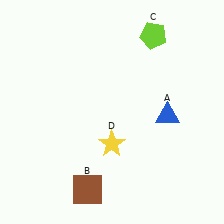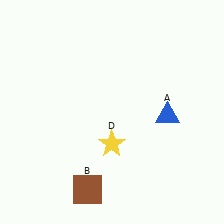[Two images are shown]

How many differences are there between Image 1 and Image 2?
There is 1 difference between the two images.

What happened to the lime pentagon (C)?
The lime pentagon (C) was removed in Image 2. It was in the top-right area of Image 1.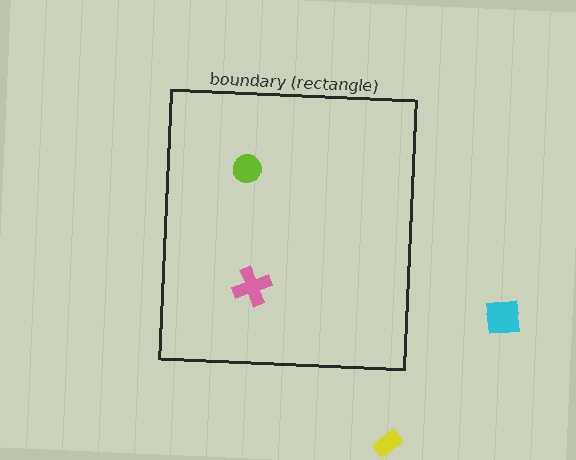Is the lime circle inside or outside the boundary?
Inside.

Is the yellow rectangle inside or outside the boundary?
Outside.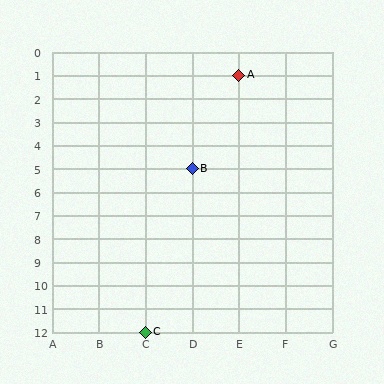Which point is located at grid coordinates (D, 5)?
Point B is at (D, 5).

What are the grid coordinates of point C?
Point C is at grid coordinates (C, 12).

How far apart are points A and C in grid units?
Points A and C are 2 columns and 11 rows apart (about 11.2 grid units diagonally).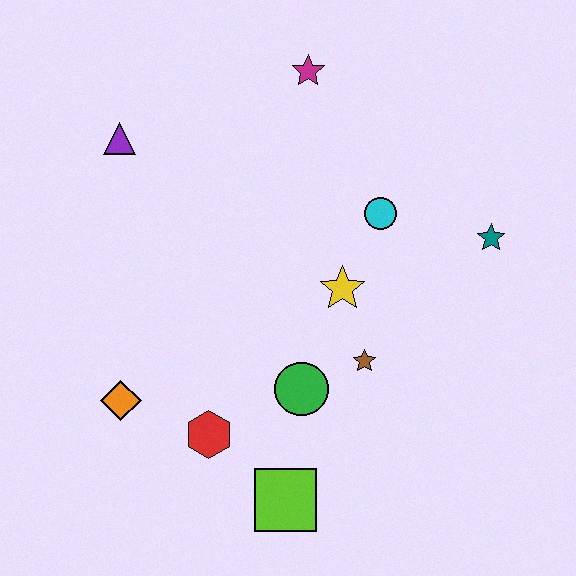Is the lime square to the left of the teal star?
Yes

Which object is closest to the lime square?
The red hexagon is closest to the lime square.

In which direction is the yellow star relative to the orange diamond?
The yellow star is to the right of the orange diamond.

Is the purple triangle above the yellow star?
Yes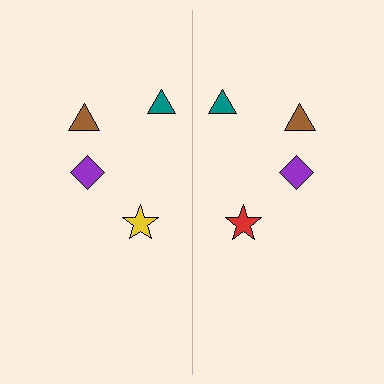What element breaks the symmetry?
The red star on the right side breaks the symmetry — its mirror counterpart is yellow.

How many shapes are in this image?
There are 8 shapes in this image.